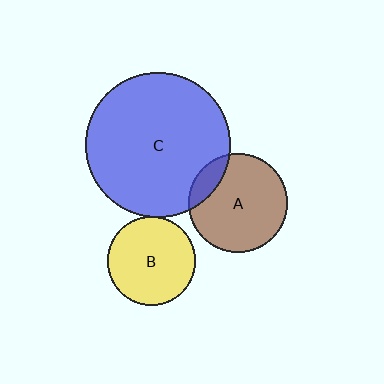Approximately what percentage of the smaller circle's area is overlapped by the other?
Approximately 5%.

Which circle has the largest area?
Circle C (blue).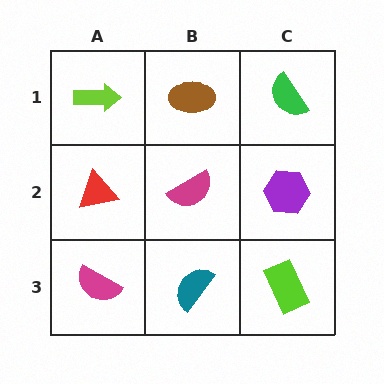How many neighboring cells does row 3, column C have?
2.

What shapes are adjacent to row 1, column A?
A red triangle (row 2, column A), a brown ellipse (row 1, column B).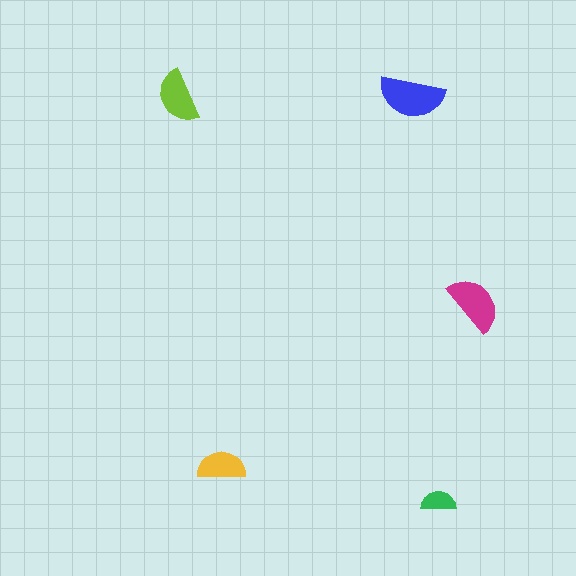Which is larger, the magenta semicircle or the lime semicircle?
The magenta one.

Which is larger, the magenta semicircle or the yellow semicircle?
The magenta one.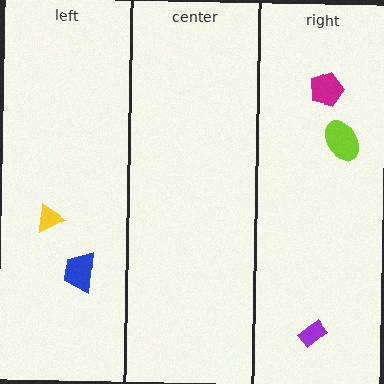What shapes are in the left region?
The blue trapezoid, the yellow triangle.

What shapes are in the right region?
The magenta pentagon, the purple rectangle, the lime ellipse.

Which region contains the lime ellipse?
The right region.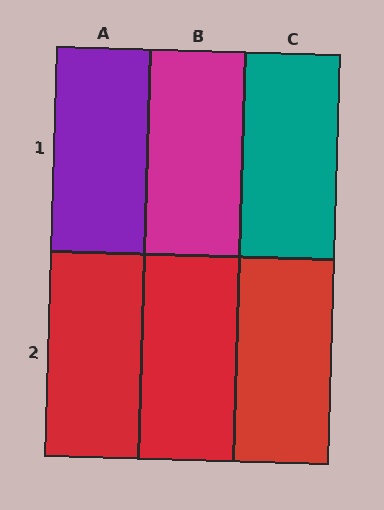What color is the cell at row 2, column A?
Red.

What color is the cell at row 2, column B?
Red.